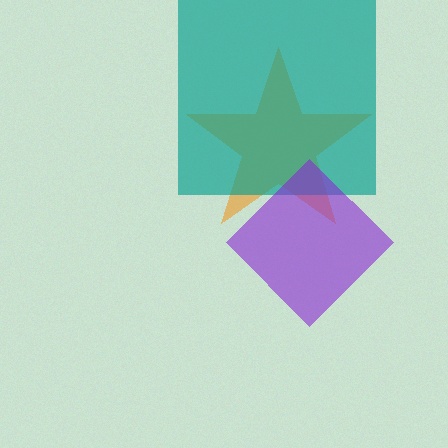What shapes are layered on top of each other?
The layered shapes are: an orange star, a teal square, a purple diamond.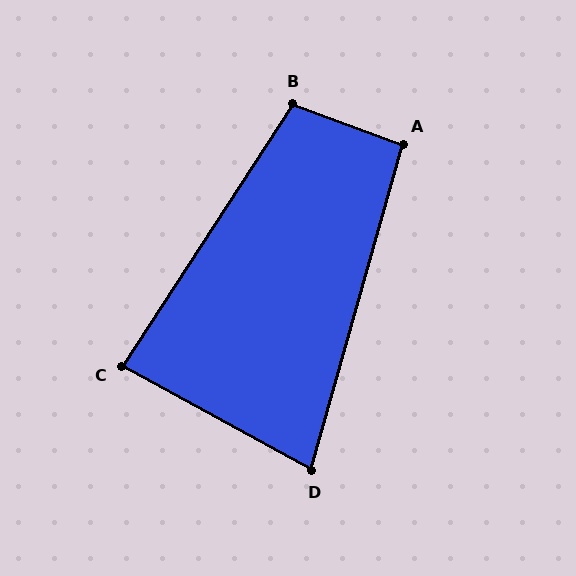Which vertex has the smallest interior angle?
D, at approximately 77 degrees.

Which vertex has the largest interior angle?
B, at approximately 103 degrees.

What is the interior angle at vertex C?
Approximately 86 degrees (approximately right).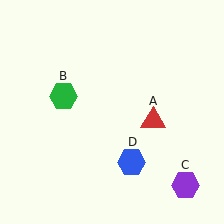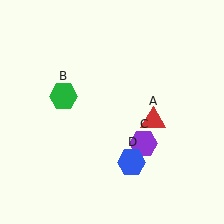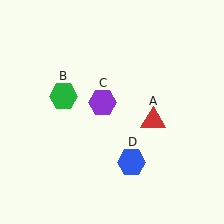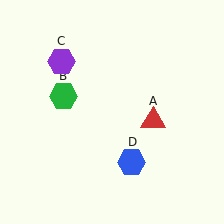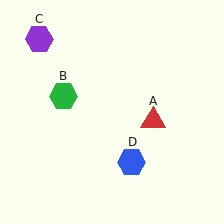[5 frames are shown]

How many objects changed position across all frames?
1 object changed position: purple hexagon (object C).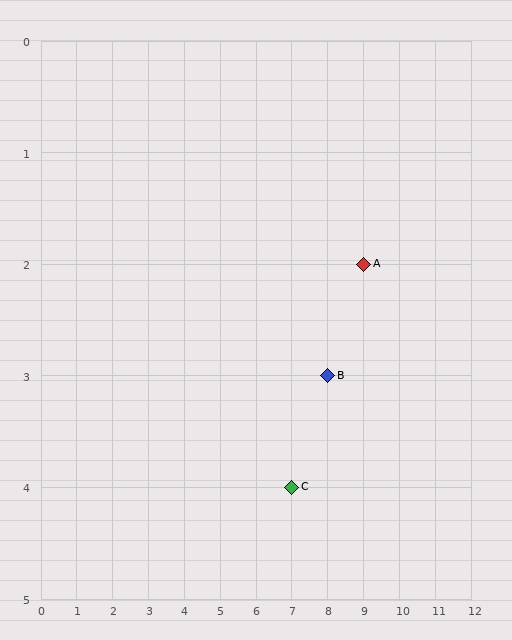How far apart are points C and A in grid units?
Points C and A are 2 columns and 2 rows apart (about 2.8 grid units diagonally).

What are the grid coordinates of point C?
Point C is at grid coordinates (7, 4).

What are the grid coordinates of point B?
Point B is at grid coordinates (8, 3).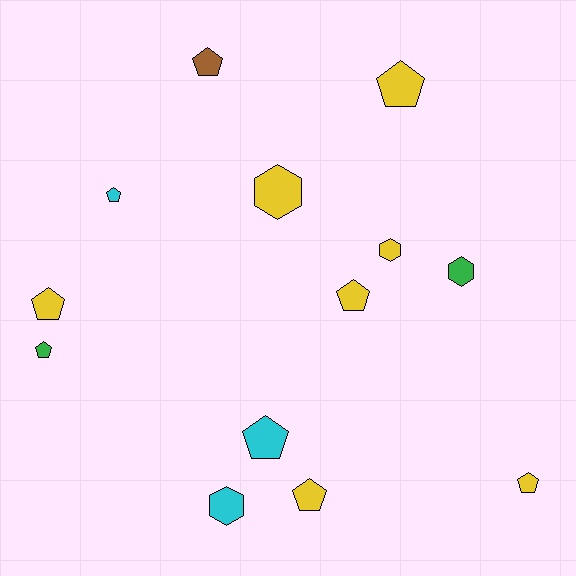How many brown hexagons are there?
There are no brown hexagons.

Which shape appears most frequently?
Pentagon, with 9 objects.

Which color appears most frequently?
Yellow, with 7 objects.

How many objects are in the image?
There are 13 objects.